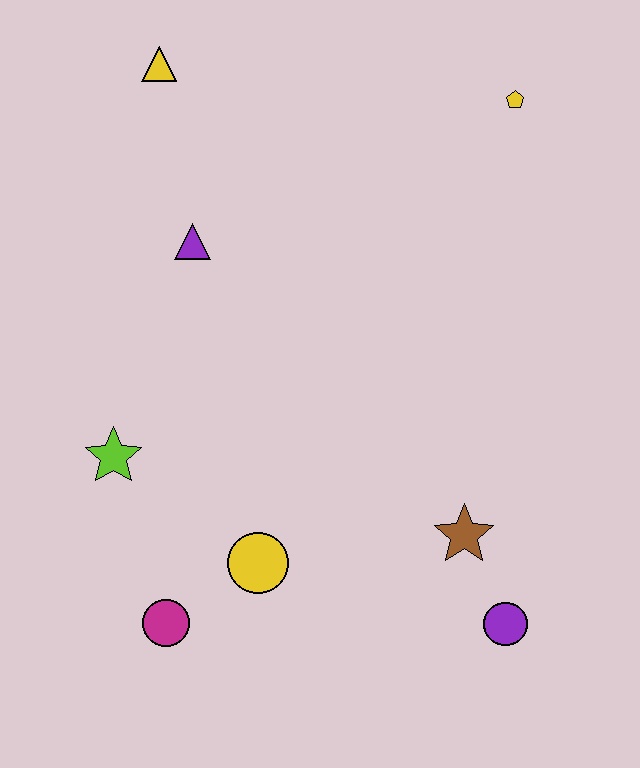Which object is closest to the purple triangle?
The yellow triangle is closest to the purple triangle.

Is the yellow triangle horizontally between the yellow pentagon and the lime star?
Yes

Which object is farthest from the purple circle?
The yellow triangle is farthest from the purple circle.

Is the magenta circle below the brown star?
Yes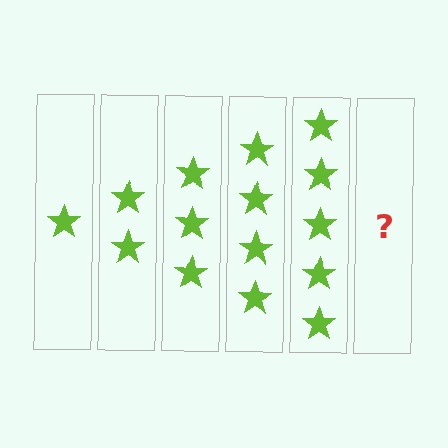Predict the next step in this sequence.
The next step is 6 stars.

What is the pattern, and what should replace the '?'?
The pattern is that each step adds one more star. The '?' should be 6 stars.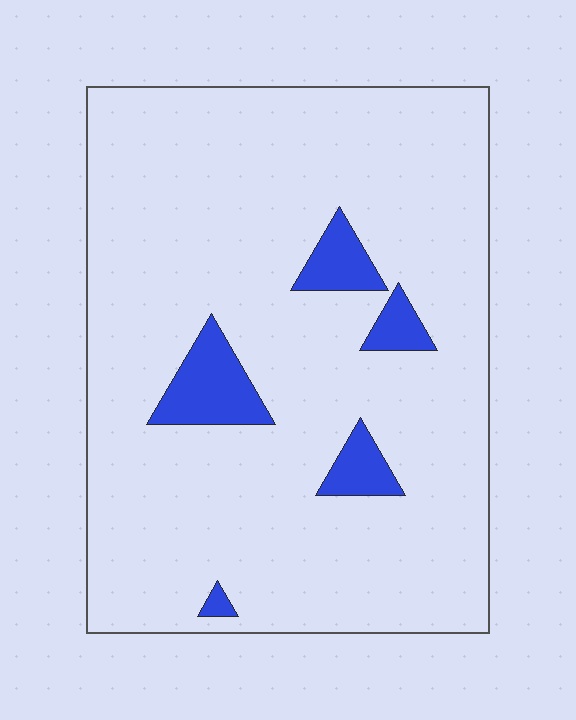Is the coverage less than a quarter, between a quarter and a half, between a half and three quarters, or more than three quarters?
Less than a quarter.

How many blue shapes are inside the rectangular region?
5.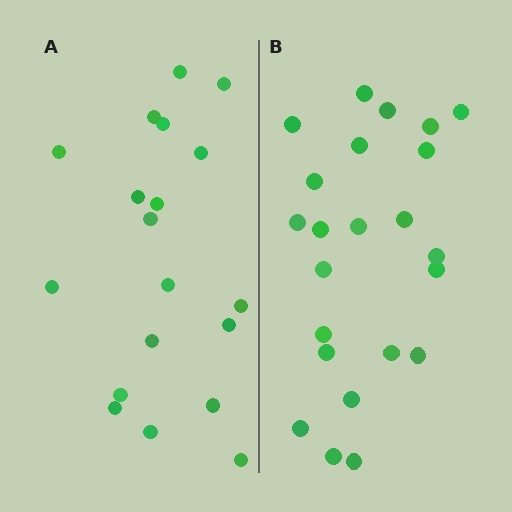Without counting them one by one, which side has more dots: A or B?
Region B (the right region) has more dots.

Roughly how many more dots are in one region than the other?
Region B has about 4 more dots than region A.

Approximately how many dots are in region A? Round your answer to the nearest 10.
About 20 dots. (The exact count is 19, which rounds to 20.)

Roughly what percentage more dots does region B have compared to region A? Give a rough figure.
About 20% more.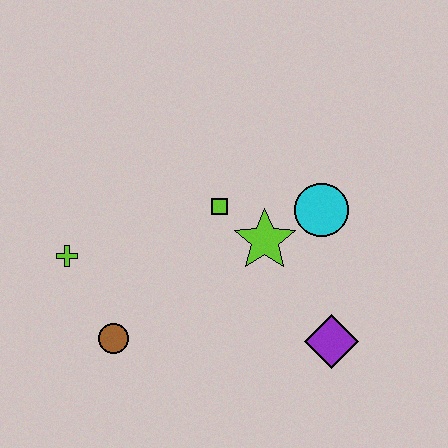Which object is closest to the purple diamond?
The lime star is closest to the purple diamond.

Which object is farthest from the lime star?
The lime cross is farthest from the lime star.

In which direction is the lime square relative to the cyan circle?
The lime square is to the left of the cyan circle.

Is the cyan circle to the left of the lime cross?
No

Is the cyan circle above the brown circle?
Yes